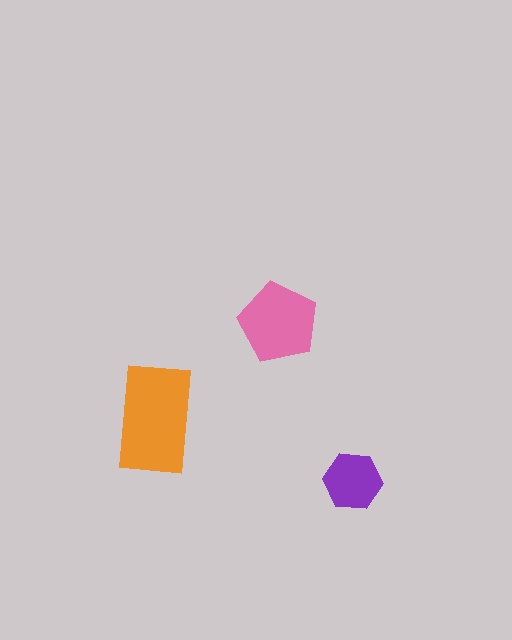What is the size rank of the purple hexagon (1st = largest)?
3rd.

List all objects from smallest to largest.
The purple hexagon, the pink pentagon, the orange rectangle.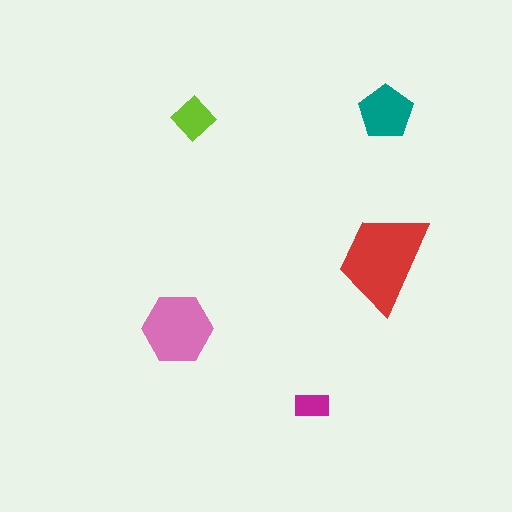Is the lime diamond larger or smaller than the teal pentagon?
Smaller.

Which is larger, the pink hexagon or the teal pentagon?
The pink hexagon.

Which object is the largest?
The red trapezoid.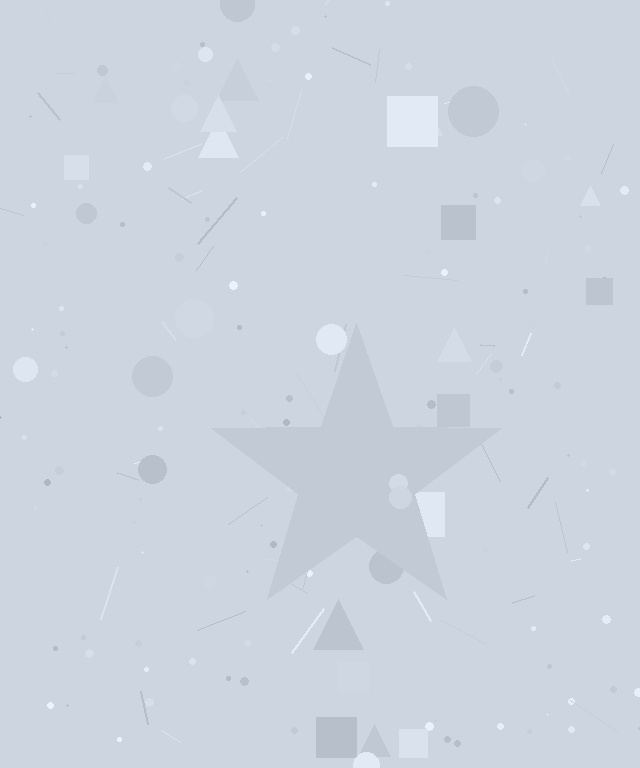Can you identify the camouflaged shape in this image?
The camouflaged shape is a star.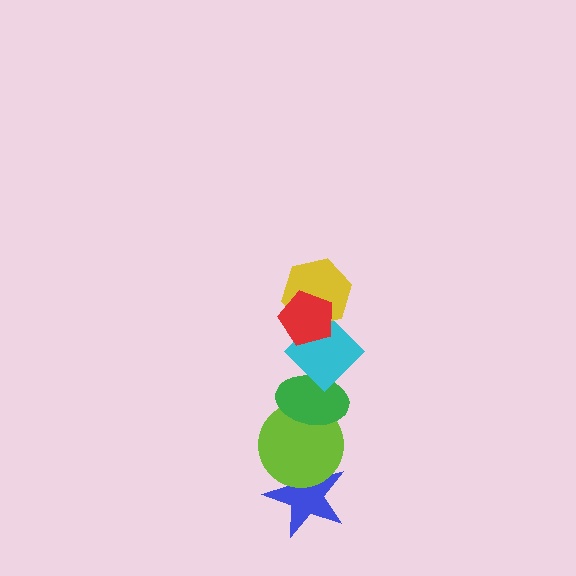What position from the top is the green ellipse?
The green ellipse is 4th from the top.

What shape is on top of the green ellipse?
The cyan diamond is on top of the green ellipse.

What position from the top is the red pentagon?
The red pentagon is 1st from the top.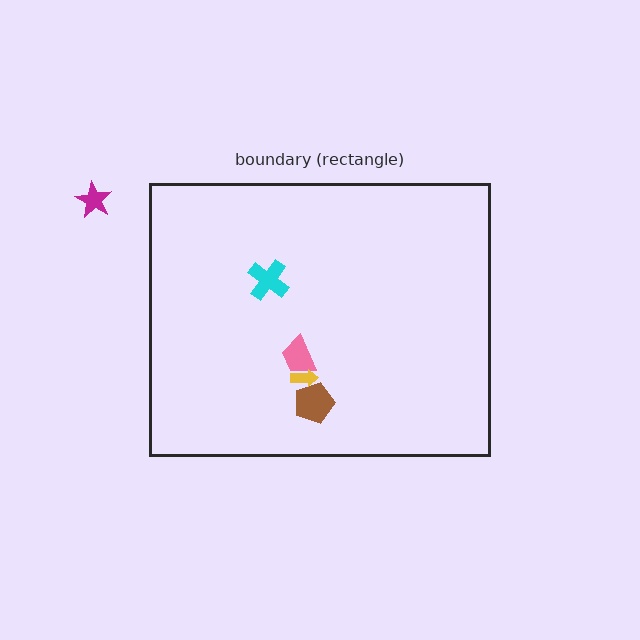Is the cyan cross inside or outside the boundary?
Inside.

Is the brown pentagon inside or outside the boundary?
Inside.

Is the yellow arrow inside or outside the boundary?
Inside.